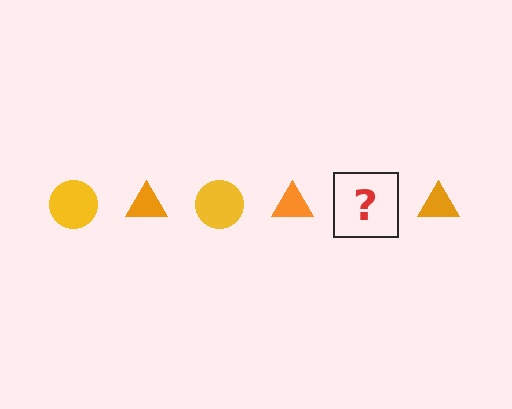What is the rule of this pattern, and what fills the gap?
The rule is that the pattern alternates between yellow circle and orange triangle. The gap should be filled with a yellow circle.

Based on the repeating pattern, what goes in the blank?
The blank should be a yellow circle.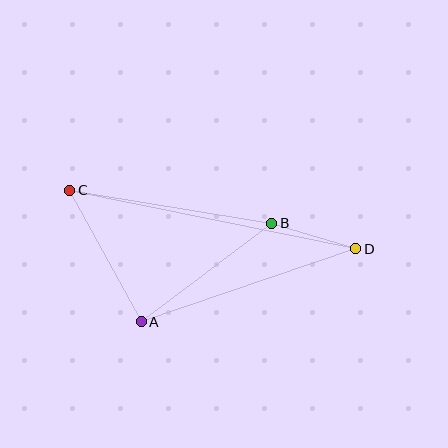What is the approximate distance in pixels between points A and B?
The distance between A and B is approximately 164 pixels.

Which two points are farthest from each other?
Points C and D are farthest from each other.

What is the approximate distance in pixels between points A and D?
The distance between A and D is approximately 227 pixels.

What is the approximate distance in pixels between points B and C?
The distance between B and C is approximately 205 pixels.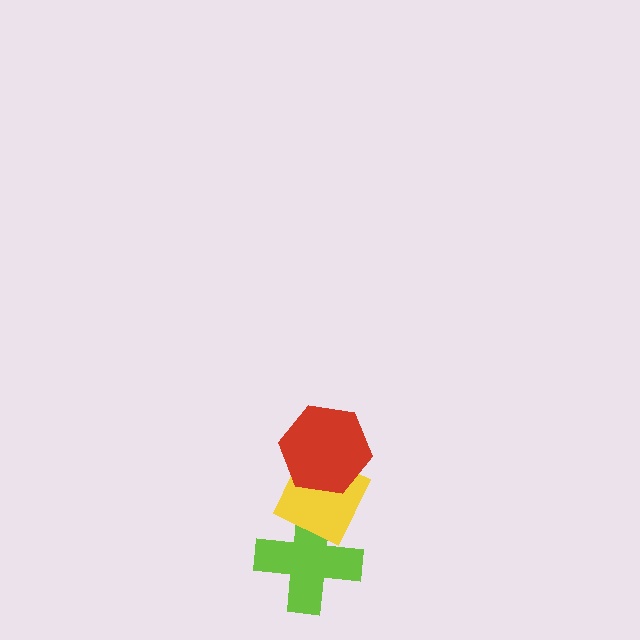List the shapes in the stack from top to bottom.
From top to bottom: the red hexagon, the yellow diamond, the lime cross.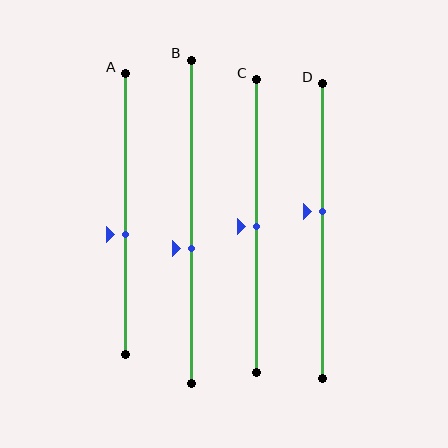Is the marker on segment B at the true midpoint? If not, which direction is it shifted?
No, the marker on segment B is shifted downward by about 8% of the segment length.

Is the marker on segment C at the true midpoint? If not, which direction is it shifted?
Yes, the marker on segment C is at the true midpoint.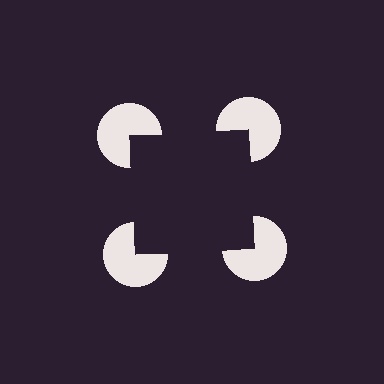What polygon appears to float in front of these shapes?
An illusory square — its edges are inferred from the aligned wedge cuts in the pac-man discs, not physically drawn.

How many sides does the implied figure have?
4 sides.